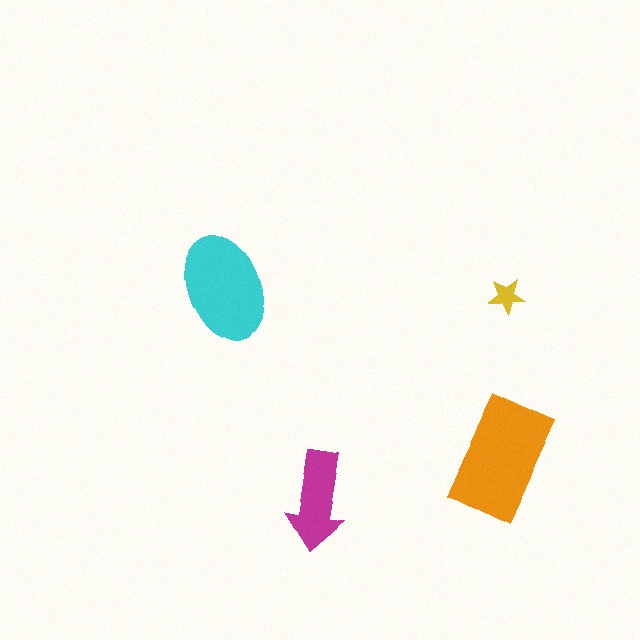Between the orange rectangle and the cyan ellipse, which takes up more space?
The orange rectangle.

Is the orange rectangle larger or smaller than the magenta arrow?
Larger.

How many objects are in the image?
There are 4 objects in the image.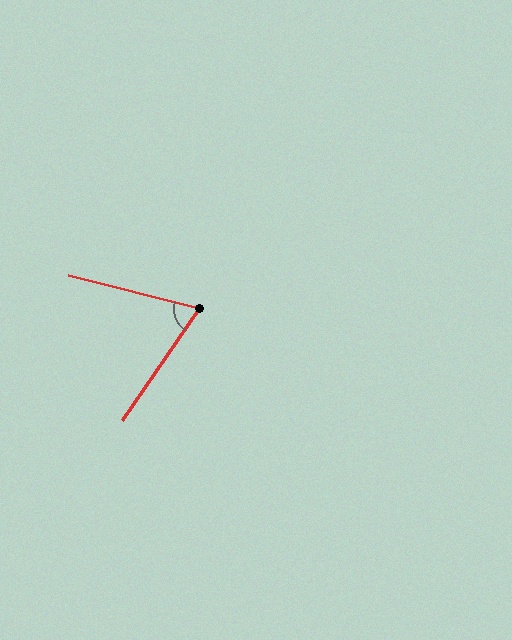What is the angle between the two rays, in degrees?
Approximately 70 degrees.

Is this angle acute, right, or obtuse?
It is acute.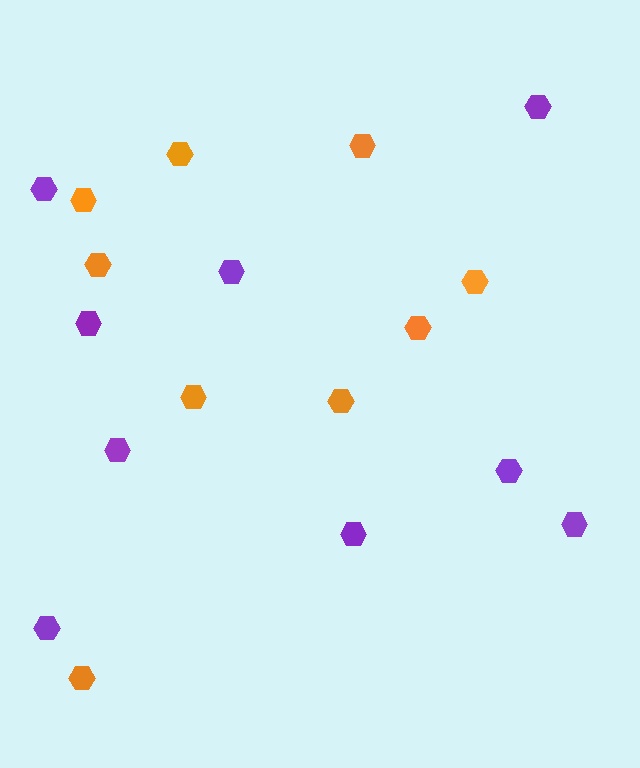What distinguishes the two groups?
There are 2 groups: one group of orange hexagons (9) and one group of purple hexagons (9).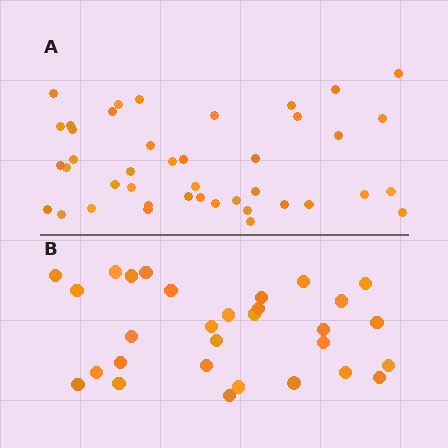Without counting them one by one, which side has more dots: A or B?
Region A (the top region) has more dots.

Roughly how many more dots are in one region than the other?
Region A has roughly 12 or so more dots than region B.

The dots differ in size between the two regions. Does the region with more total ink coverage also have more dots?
No. Region B has more total ink coverage because its dots are larger, but region A actually contains more individual dots. Total area can be misleading — the number of items is what matters here.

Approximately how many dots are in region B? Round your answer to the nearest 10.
About 30 dots.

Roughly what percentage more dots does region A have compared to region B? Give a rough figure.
About 40% more.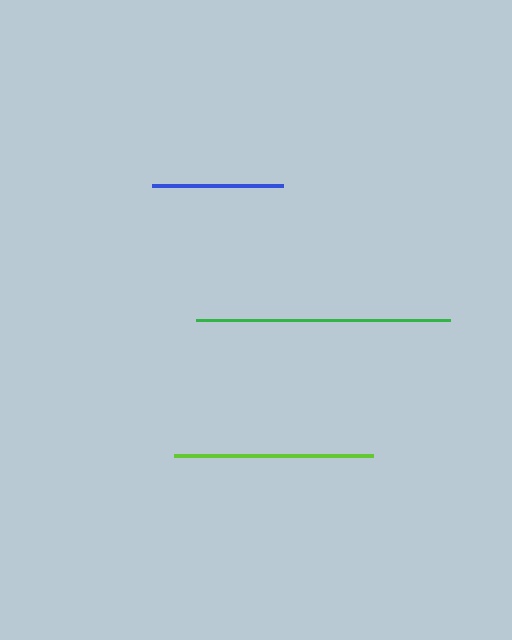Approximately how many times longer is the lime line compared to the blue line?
The lime line is approximately 1.5 times the length of the blue line.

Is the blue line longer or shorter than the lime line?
The lime line is longer than the blue line.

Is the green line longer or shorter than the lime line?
The green line is longer than the lime line.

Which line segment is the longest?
The green line is the longest at approximately 254 pixels.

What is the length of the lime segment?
The lime segment is approximately 199 pixels long.